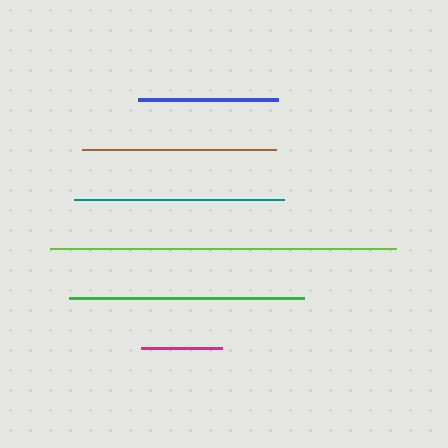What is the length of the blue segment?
The blue segment is approximately 140 pixels long.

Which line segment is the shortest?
The magenta line is the shortest at approximately 82 pixels.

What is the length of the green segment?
The green segment is approximately 235 pixels long.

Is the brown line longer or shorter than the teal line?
The teal line is longer than the brown line.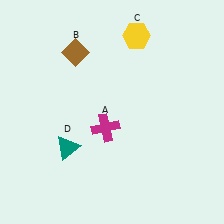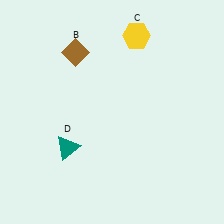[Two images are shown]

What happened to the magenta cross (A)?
The magenta cross (A) was removed in Image 2. It was in the bottom-left area of Image 1.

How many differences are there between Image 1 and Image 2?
There is 1 difference between the two images.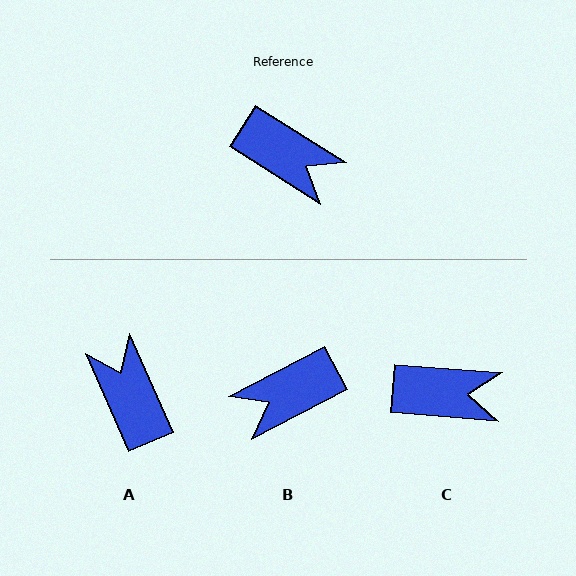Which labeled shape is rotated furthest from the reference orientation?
A, about 146 degrees away.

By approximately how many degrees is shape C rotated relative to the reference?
Approximately 28 degrees counter-clockwise.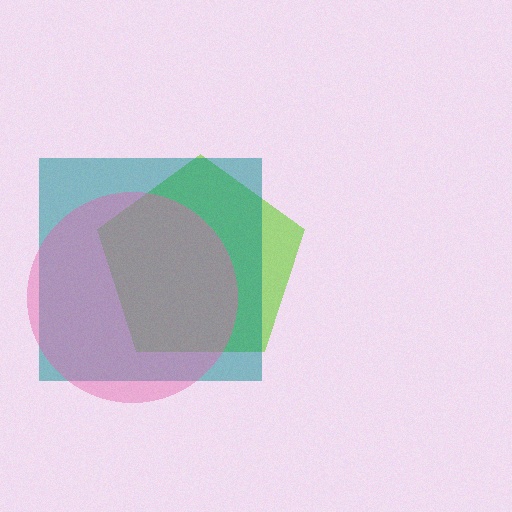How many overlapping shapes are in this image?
There are 3 overlapping shapes in the image.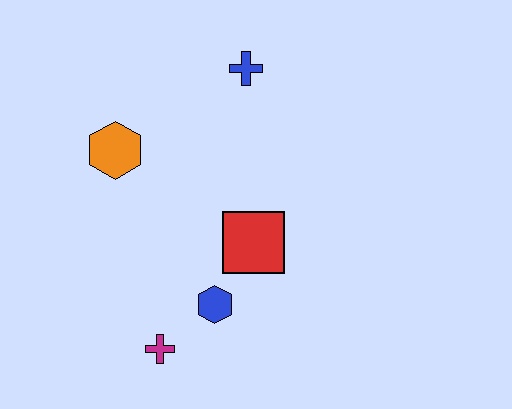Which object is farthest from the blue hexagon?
The blue cross is farthest from the blue hexagon.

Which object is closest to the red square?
The blue hexagon is closest to the red square.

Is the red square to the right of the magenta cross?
Yes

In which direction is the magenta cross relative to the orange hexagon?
The magenta cross is below the orange hexagon.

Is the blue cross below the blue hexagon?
No